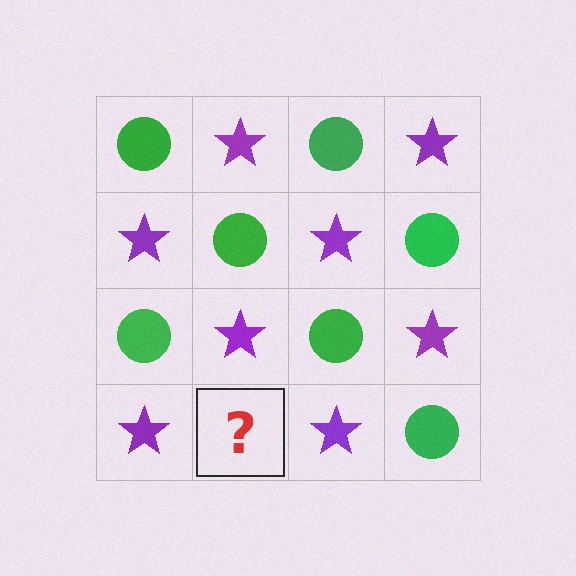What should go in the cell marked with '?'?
The missing cell should contain a green circle.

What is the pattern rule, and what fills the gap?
The rule is that it alternates green circle and purple star in a checkerboard pattern. The gap should be filled with a green circle.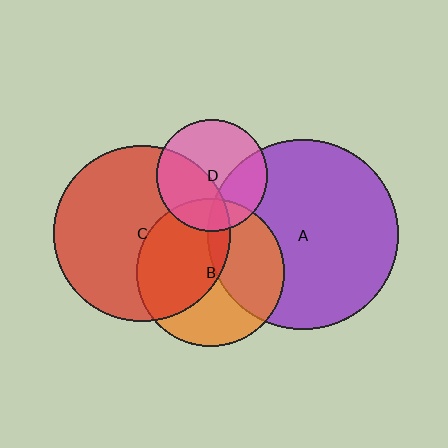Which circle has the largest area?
Circle A (purple).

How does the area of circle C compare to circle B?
Approximately 1.4 times.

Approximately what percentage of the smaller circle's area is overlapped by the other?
Approximately 30%.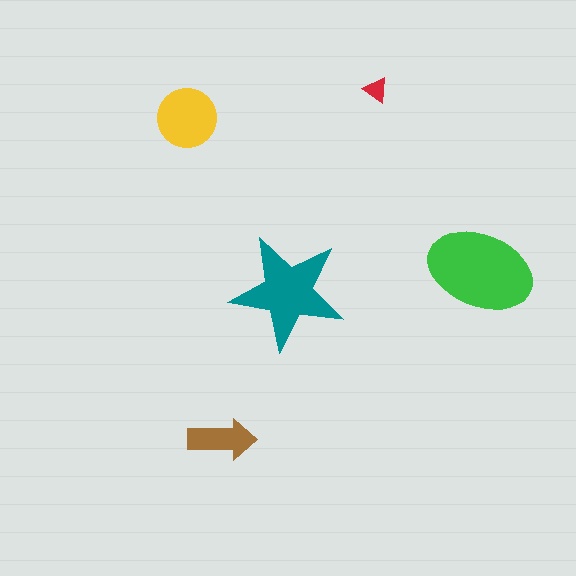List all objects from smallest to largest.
The red triangle, the brown arrow, the yellow circle, the teal star, the green ellipse.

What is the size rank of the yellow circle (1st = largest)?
3rd.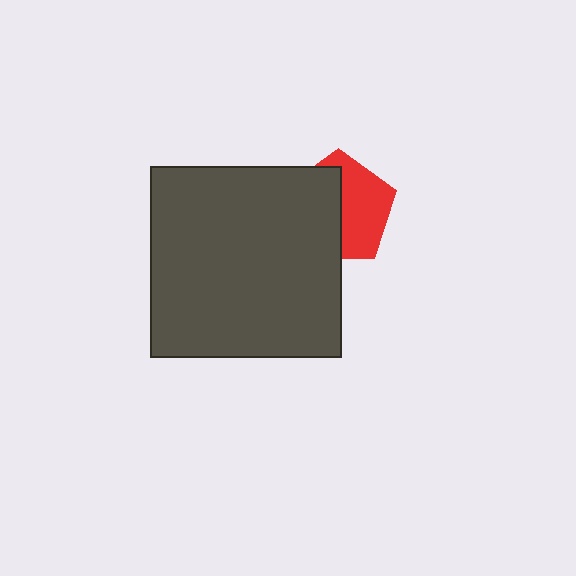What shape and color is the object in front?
The object in front is a dark gray square.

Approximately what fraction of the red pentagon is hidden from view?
Roughly 51% of the red pentagon is hidden behind the dark gray square.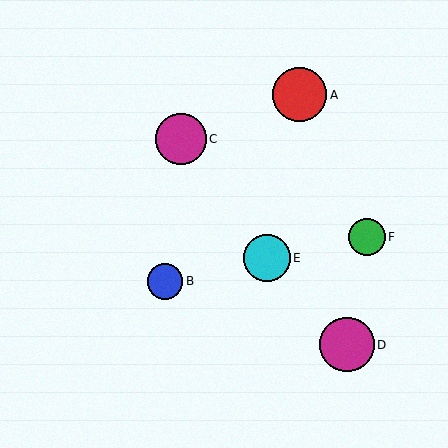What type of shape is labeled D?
Shape D is a magenta circle.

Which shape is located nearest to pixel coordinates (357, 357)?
The magenta circle (labeled D) at (347, 345) is nearest to that location.